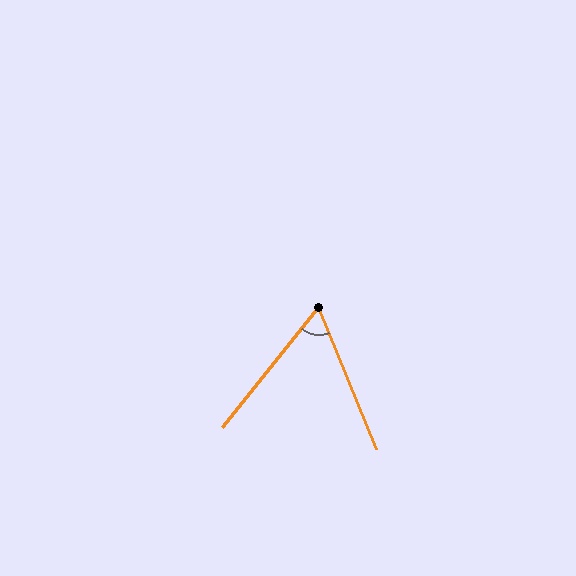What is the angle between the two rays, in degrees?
Approximately 61 degrees.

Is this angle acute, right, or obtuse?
It is acute.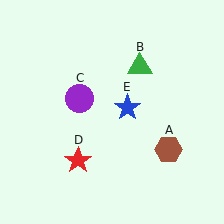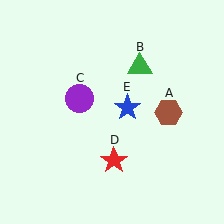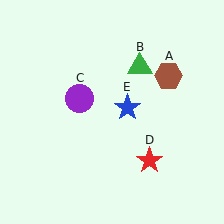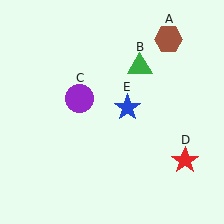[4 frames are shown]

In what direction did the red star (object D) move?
The red star (object D) moved right.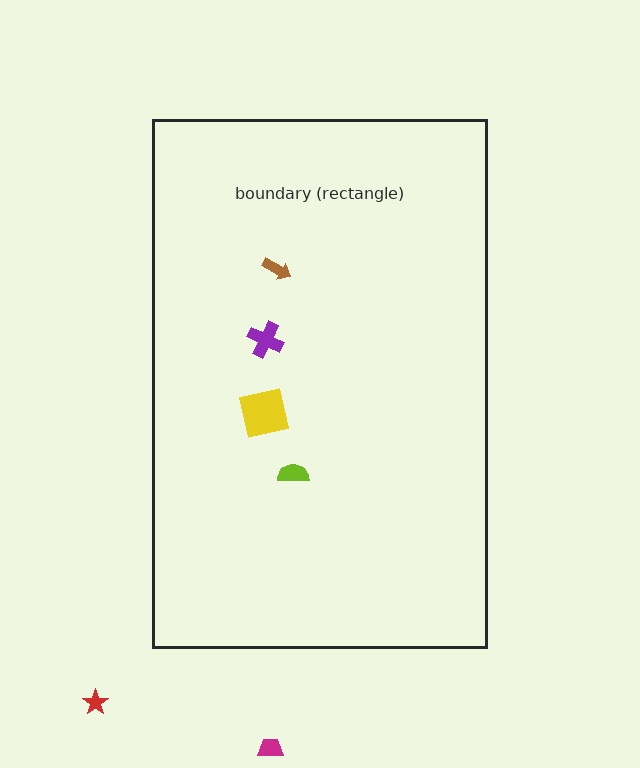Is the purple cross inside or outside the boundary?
Inside.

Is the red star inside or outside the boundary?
Outside.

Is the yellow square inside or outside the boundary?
Inside.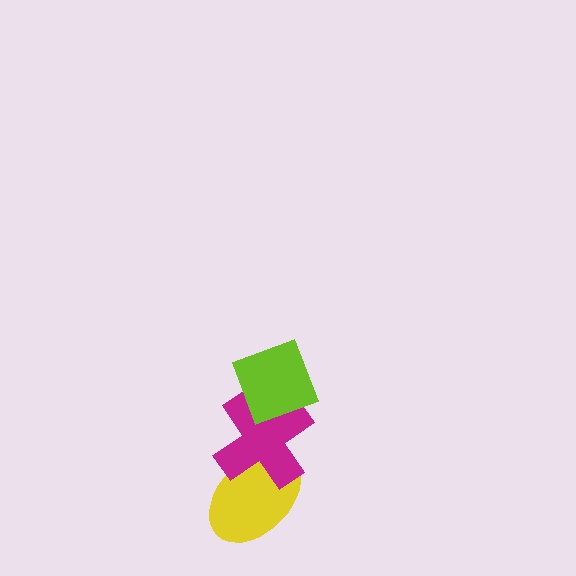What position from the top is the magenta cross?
The magenta cross is 2nd from the top.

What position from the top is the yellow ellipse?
The yellow ellipse is 3rd from the top.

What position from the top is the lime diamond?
The lime diamond is 1st from the top.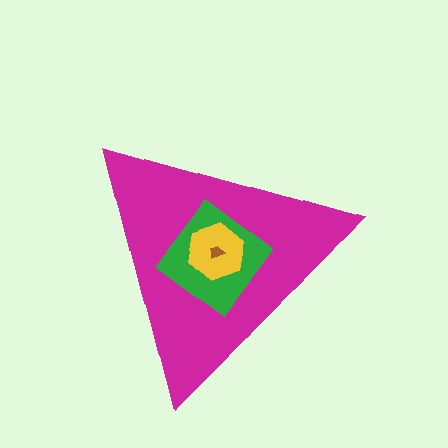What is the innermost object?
The brown trapezoid.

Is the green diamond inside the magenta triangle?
Yes.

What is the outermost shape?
The magenta triangle.